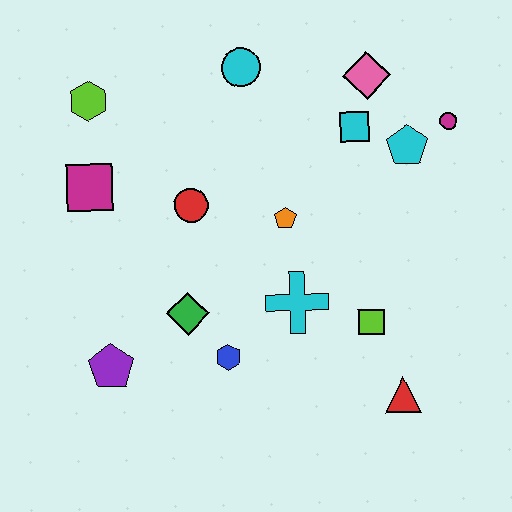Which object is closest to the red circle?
The orange pentagon is closest to the red circle.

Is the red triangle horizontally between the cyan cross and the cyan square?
No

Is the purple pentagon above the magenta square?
No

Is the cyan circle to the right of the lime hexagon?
Yes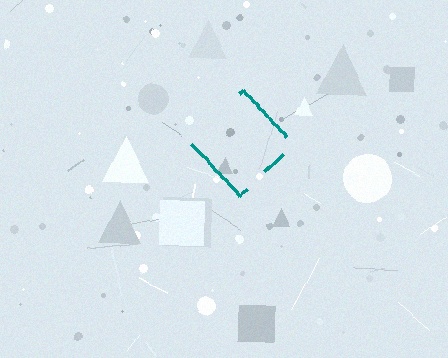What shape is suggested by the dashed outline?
The dashed outline suggests a diamond.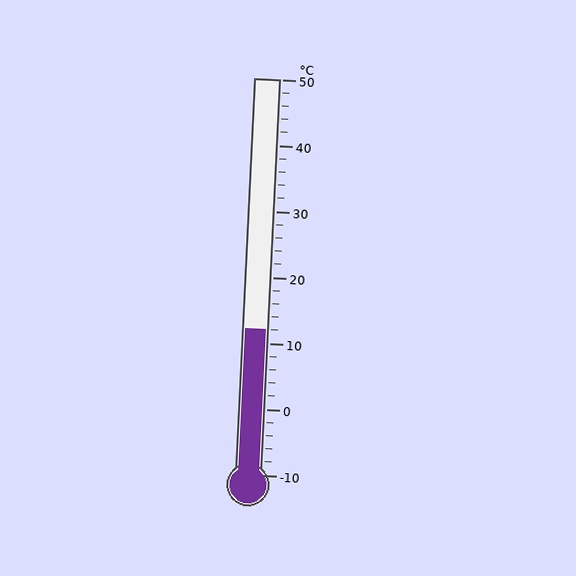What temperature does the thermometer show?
The thermometer shows approximately 12°C.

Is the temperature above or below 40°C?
The temperature is below 40°C.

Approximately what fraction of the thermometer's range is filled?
The thermometer is filled to approximately 35% of its range.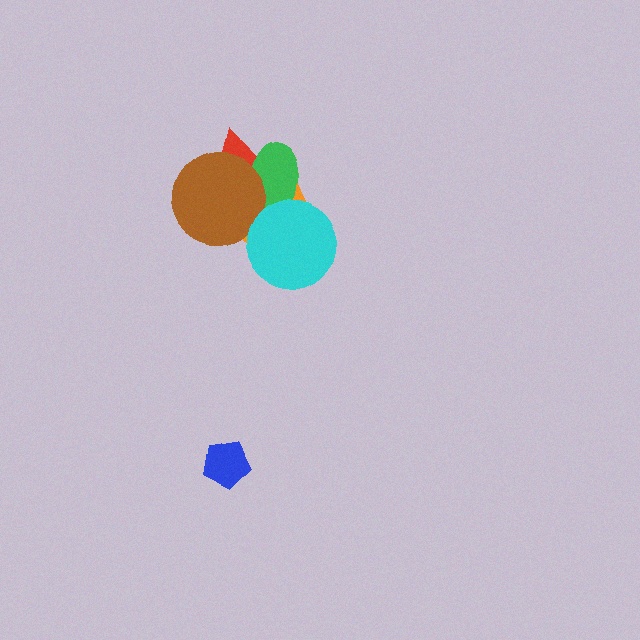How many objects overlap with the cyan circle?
2 objects overlap with the cyan circle.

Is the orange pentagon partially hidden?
Yes, it is partially covered by another shape.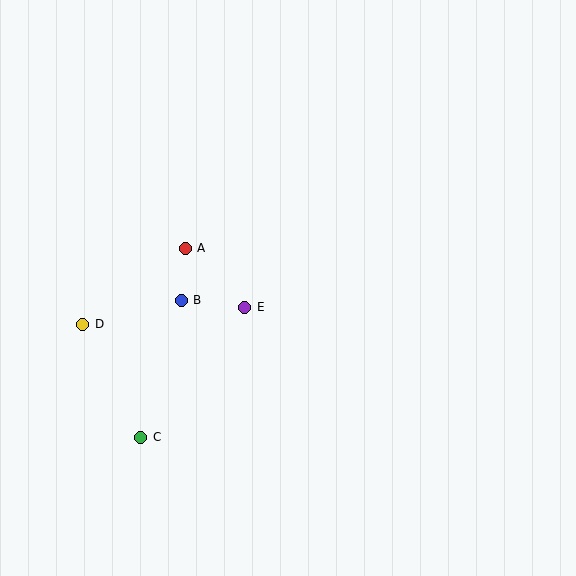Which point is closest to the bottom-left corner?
Point C is closest to the bottom-left corner.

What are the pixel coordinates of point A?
Point A is at (185, 248).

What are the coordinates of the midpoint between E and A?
The midpoint between E and A is at (215, 278).